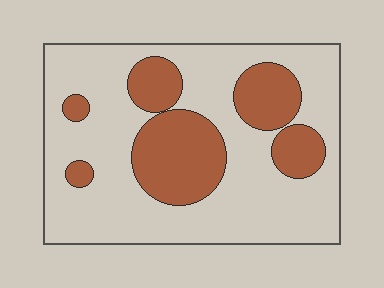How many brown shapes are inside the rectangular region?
6.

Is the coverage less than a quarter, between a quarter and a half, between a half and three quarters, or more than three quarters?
Between a quarter and a half.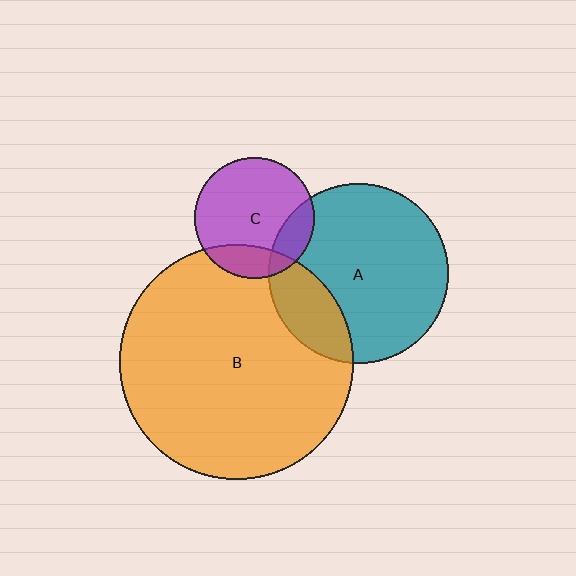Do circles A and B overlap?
Yes.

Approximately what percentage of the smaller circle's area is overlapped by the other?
Approximately 20%.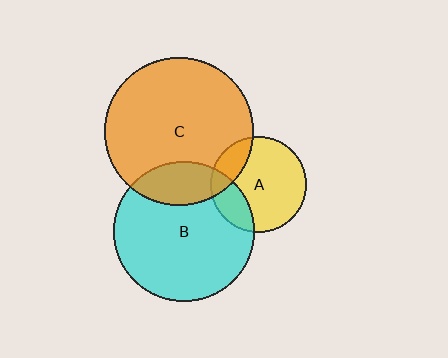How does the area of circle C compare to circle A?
Approximately 2.4 times.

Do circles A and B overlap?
Yes.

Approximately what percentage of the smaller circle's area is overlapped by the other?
Approximately 20%.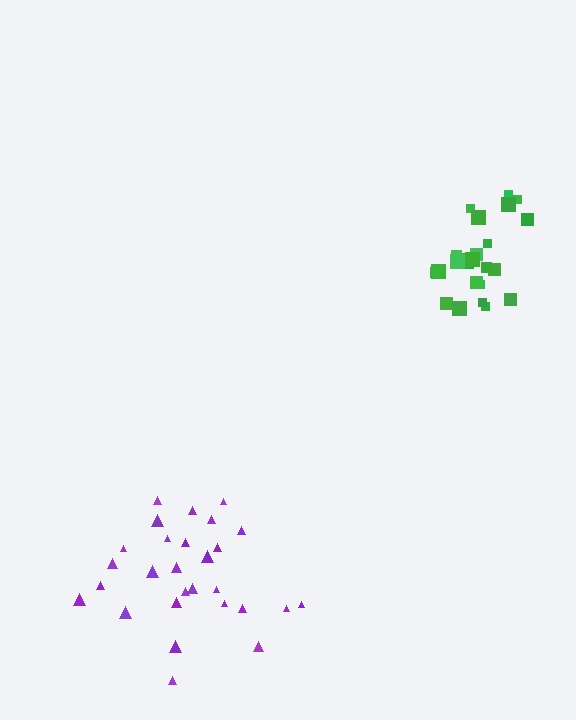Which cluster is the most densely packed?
Green.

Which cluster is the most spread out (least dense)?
Purple.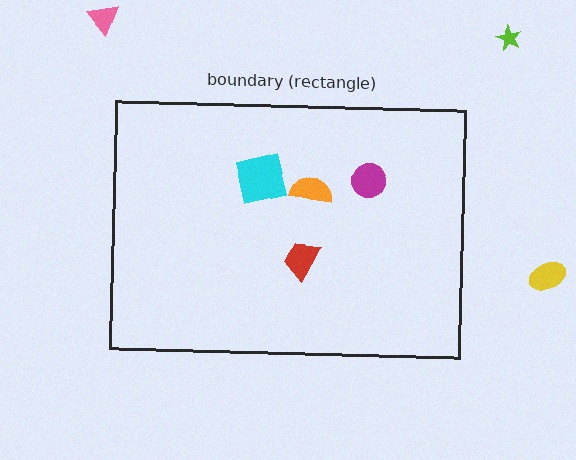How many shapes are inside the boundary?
4 inside, 3 outside.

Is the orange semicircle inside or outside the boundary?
Inside.